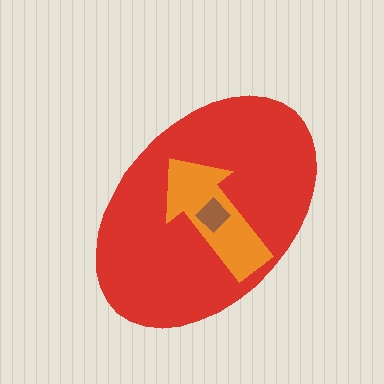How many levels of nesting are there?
3.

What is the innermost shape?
The brown diamond.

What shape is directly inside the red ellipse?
The orange arrow.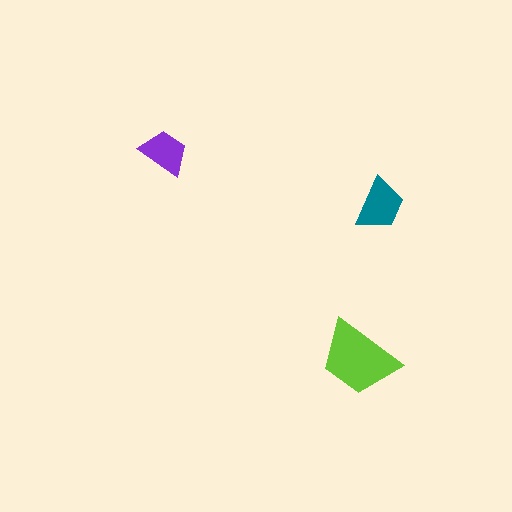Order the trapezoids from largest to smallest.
the lime one, the teal one, the purple one.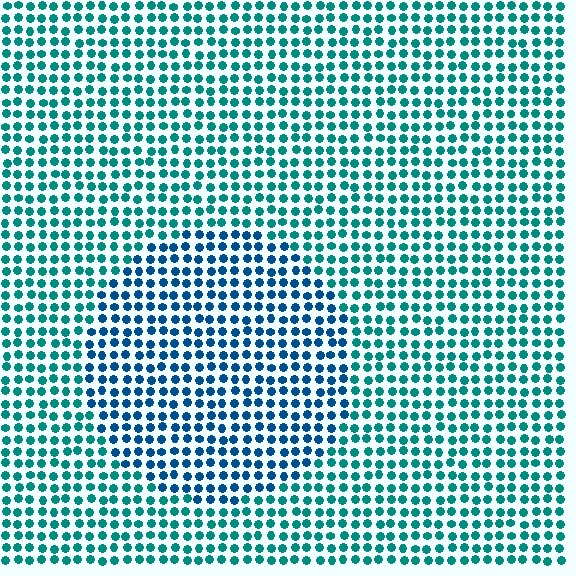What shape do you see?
I see a circle.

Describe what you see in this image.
The image is filled with small teal elements in a uniform arrangement. A circle-shaped region is visible where the elements are tinted to a slightly different hue, forming a subtle color boundary.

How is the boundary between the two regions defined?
The boundary is defined purely by a slight shift in hue (about 33 degrees). Spacing, size, and orientation are identical on both sides.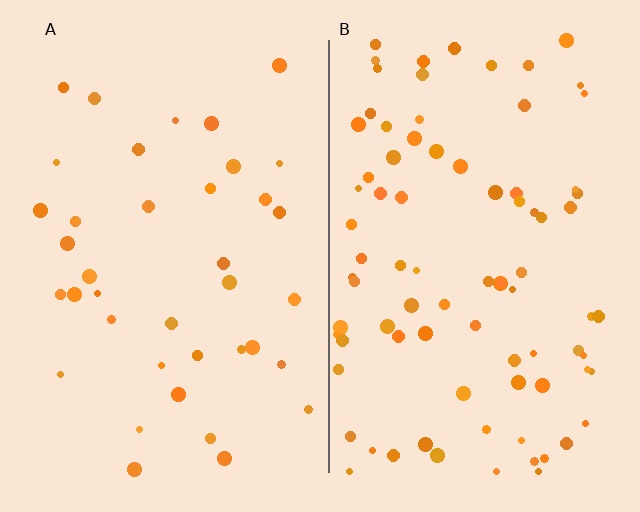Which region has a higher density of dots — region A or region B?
B (the right).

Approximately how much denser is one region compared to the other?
Approximately 2.2× — region B over region A.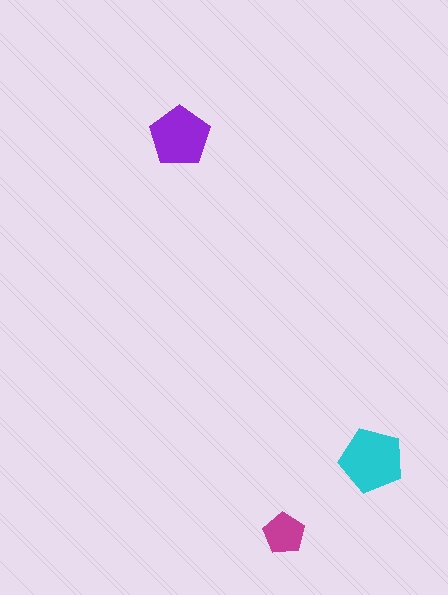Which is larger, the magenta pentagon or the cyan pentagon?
The cyan one.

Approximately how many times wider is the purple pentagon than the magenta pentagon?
About 1.5 times wider.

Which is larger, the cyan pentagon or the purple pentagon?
The cyan one.